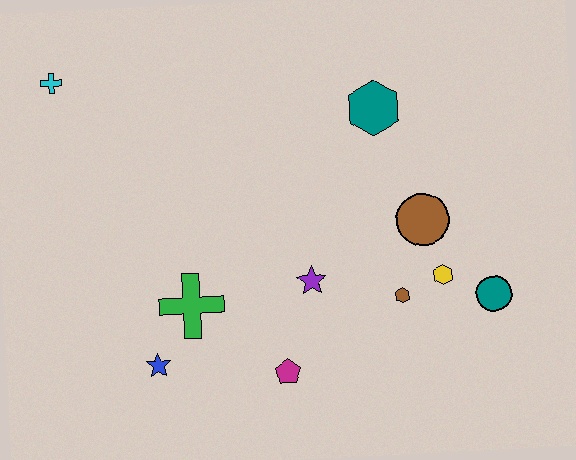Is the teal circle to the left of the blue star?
No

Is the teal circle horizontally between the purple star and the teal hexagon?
No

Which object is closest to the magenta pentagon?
The purple star is closest to the magenta pentagon.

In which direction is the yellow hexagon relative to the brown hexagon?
The yellow hexagon is to the right of the brown hexagon.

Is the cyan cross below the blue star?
No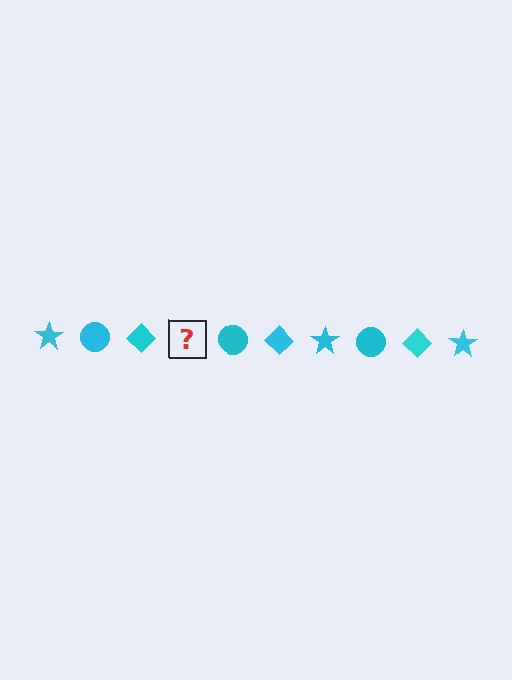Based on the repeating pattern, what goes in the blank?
The blank should be a cyan star.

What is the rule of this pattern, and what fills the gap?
The rule is that the pattern cycles through star, circle, diamond shapes in cyan. The gap should be filled with a cyan star.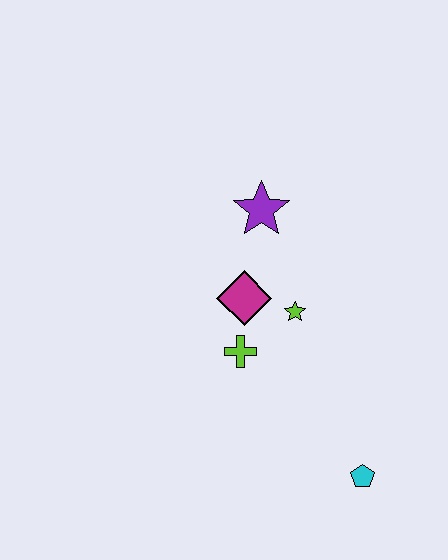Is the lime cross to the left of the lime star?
Yes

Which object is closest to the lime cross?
The magenta diamond is closest to the lime cross.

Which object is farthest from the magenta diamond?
The cyan pentagon is farthest from the magenta diamond.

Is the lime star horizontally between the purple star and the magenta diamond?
No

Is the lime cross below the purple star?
Yes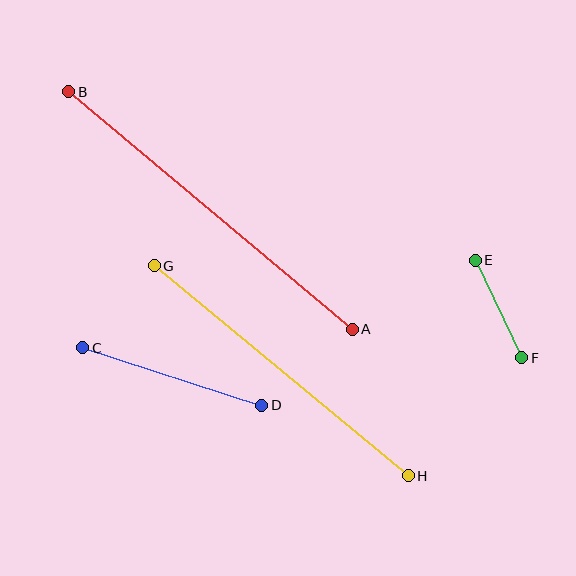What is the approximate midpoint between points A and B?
The midpoint is at approximately (211, 210) pixels.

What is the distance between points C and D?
The distance is approximately 188 pixels.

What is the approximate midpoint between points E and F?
The midpoint is at approximately (498, 309) pixels.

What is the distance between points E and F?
The distance is approximately 108 pixels.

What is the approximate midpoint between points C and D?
The midpoint is at approximately (172, 376) pixels.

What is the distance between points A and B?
The distance is approximately 369 pixels.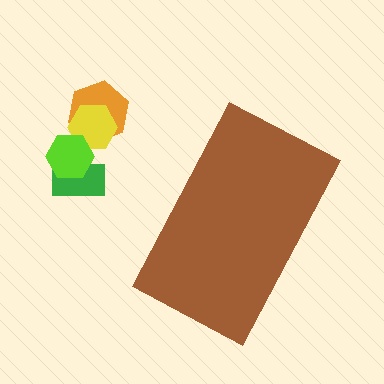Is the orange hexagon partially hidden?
No, the orange hexagon is fully visible.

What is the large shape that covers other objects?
A brown rectangle.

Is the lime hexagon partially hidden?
No, the lime hexagon is fully visible.